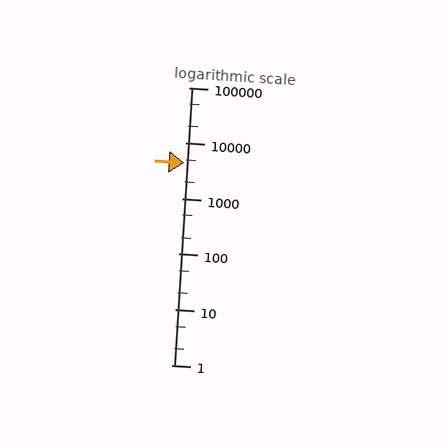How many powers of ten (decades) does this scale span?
The scale spans 5 decades, from 1 to 100000.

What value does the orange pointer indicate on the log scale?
The pointer indicates approximately 4300.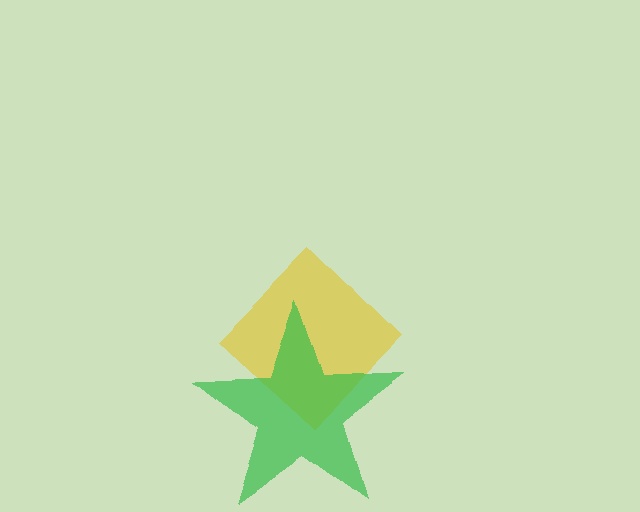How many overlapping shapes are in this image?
There are 2 overlapping shapes in the image.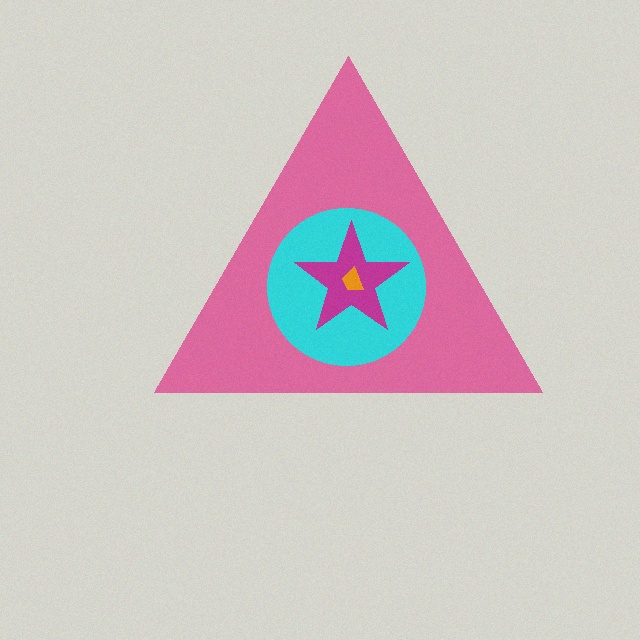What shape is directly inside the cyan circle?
The magenta star.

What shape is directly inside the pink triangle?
The cyan circle.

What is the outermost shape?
The pink triangle.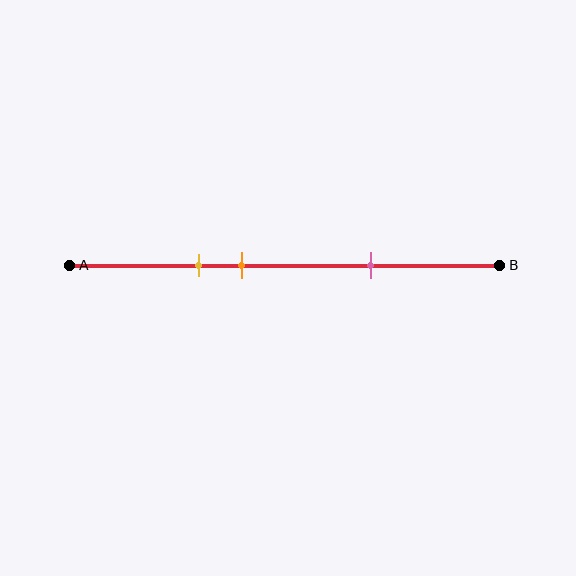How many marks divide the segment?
There are 3 marks dividing the segment.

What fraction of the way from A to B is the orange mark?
The orange mark is approximately 40% (0.4) of the way from A to B.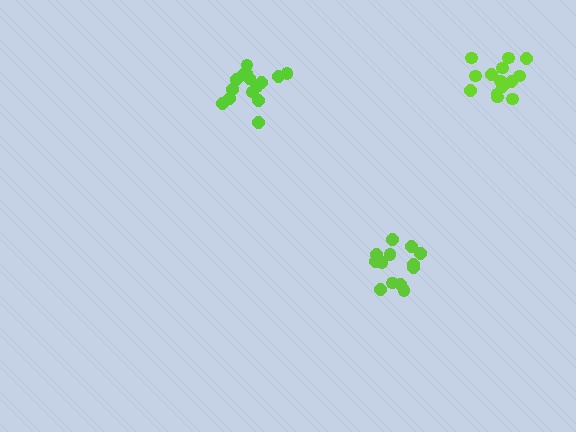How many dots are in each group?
Group 1: 13 dots, Group 2: 15 dots, Group 3: 14 dots (42 total).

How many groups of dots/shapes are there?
There are 3 groups.